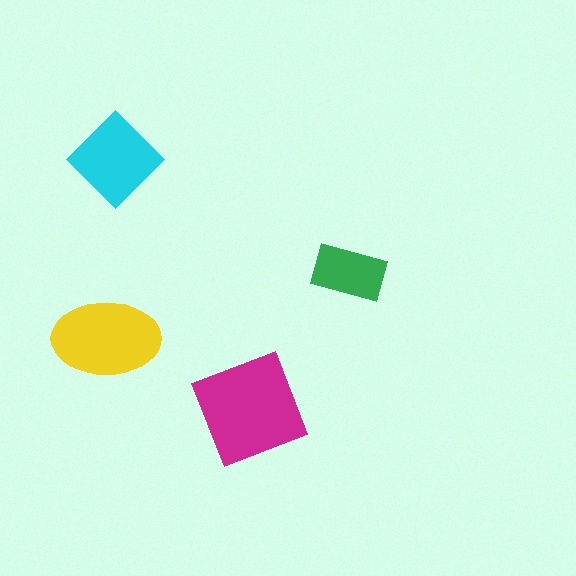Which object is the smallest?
The green rectangle.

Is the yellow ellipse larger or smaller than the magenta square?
Smaller.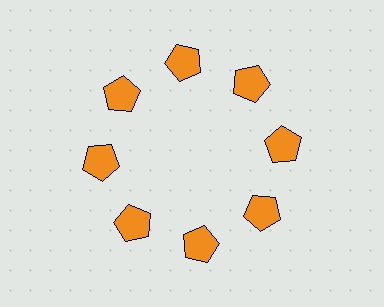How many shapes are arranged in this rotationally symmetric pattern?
There are 8 shapes, arranged in 8 groups of 1.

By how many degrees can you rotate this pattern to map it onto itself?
The pattern maps onto itself every 45 degrees of rotation.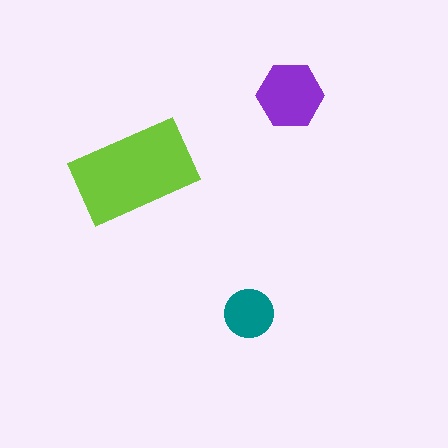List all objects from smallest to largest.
The teal circle, the purple hexagon, the lime rectangle.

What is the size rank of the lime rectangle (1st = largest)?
1st.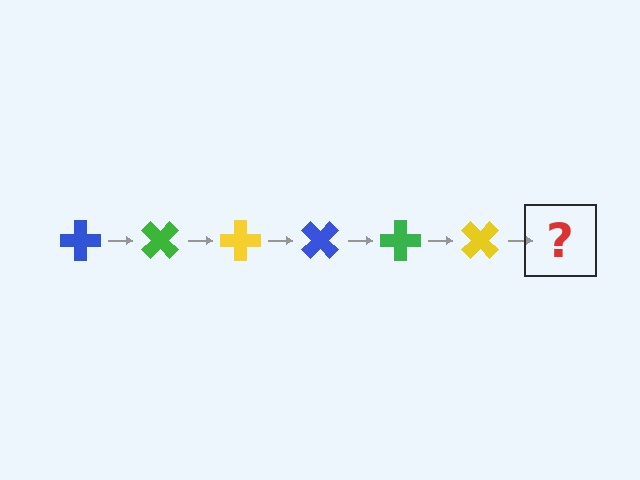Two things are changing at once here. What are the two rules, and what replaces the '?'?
The two rules are that it rotates 45 degrees each step and the color cycles through blue, green, and yellow. The '?' should be a blue cross, rotated 270 degrees from the start.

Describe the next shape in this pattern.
It should be a blue cross, rotated 270 degrees from the start.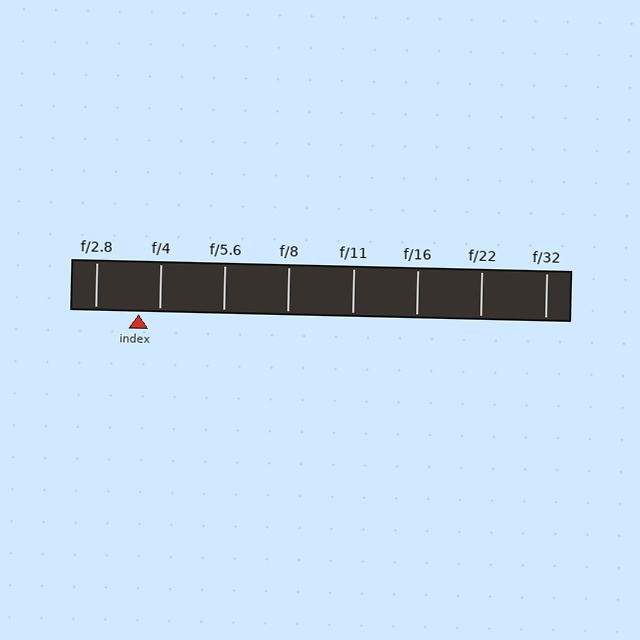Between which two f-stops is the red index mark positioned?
The index mark is between f/2.8 and f/4.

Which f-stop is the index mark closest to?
The index mark is closest to f/4.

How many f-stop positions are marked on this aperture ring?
There are 8 f-stop positions marked.